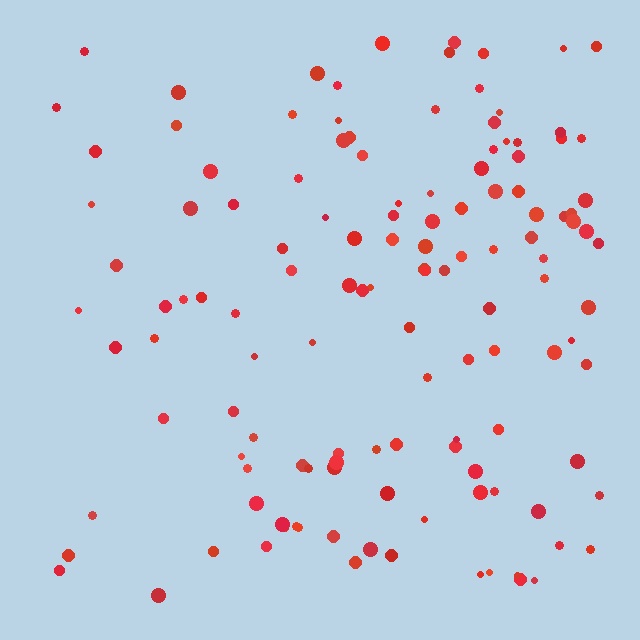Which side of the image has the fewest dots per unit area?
The left.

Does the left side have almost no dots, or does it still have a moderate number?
Still a moderate number, just noticeably fewer than the right.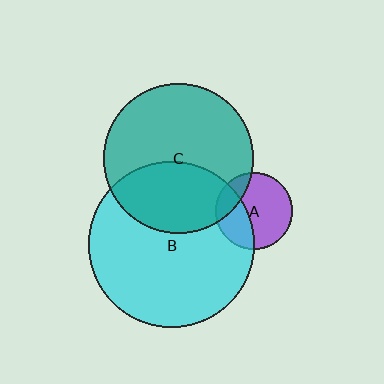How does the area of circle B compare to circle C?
Approximately 1.2 times.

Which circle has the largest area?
Circle B (cyan).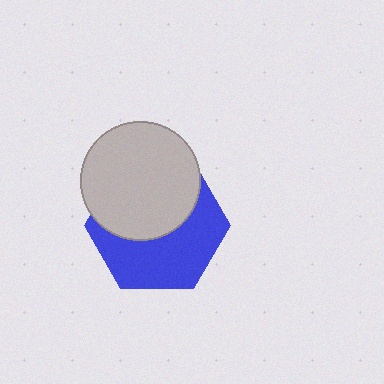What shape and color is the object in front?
The object in front is a light gray circle.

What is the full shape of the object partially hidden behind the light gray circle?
The partially hidden object is a blue hexagon.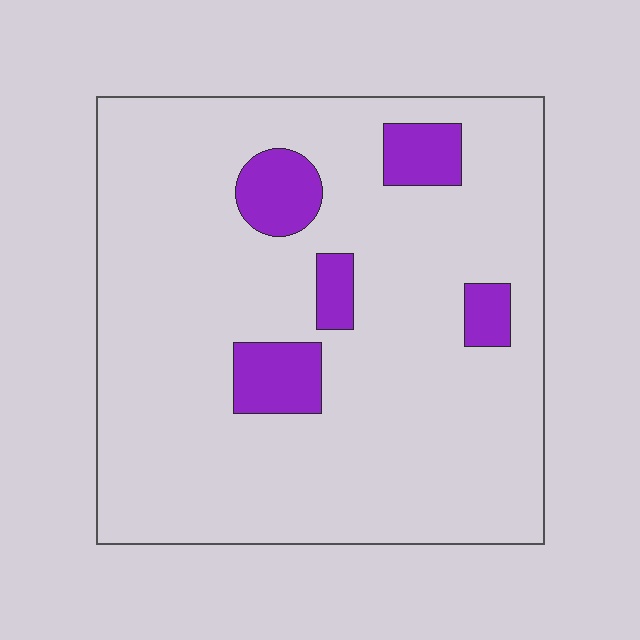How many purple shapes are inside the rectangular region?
5.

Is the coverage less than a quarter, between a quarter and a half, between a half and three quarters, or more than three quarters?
Less than a quarter.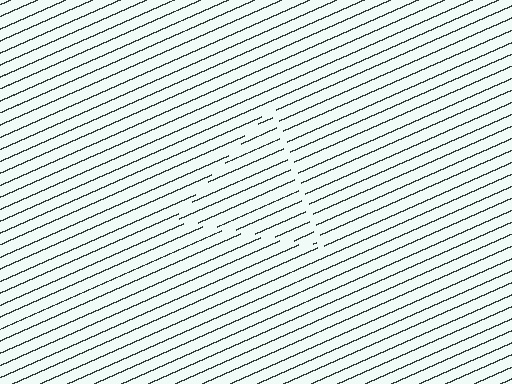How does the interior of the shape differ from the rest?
The interior of the shape contains the same grating, shifted by half a period — the contour is defined by the phase discontinuity where line-ends from the inner and outer gratings abut.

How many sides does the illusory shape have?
3 sides — the line-ends trace a triangle.